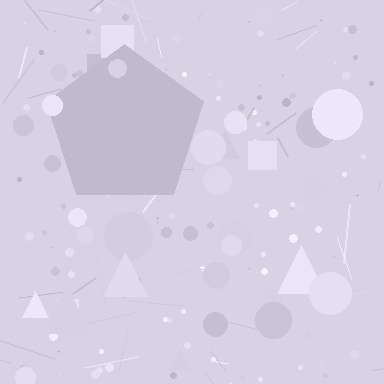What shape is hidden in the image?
A pentagon is hidden in the image.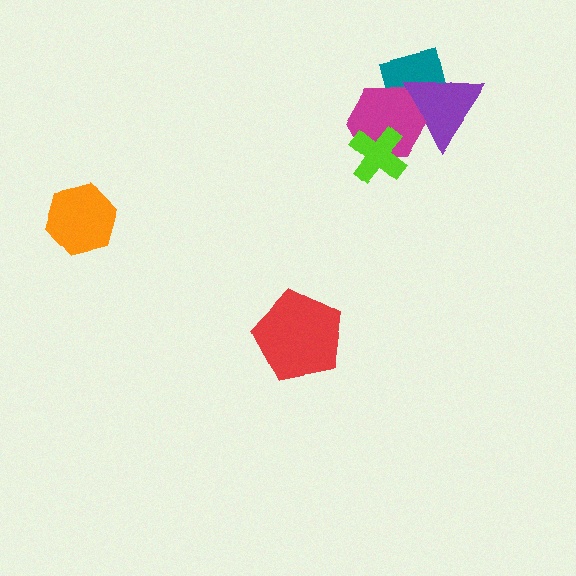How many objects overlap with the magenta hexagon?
3 objects overlap with the magenta hexagon.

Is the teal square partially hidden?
Yes, it is partially covered by another shape.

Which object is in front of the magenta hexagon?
The lime cross is in front of the magenta hexagon.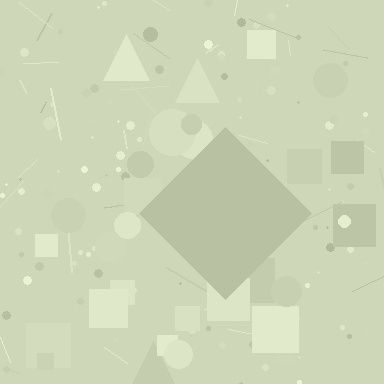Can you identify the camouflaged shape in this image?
The camouflaged shape is a diamond.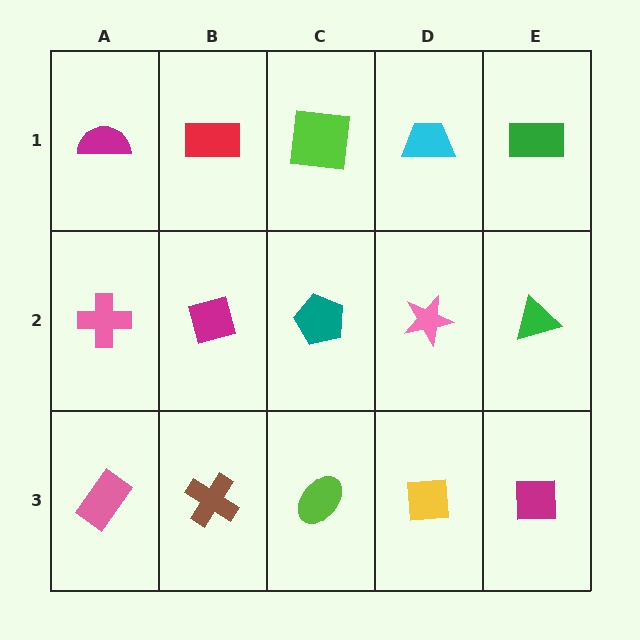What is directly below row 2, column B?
A brown cross.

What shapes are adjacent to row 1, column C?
A teal pentagon (row 2, column C), a red rectangle (row 1, column B), a cyan trapezoid (row 1, column D).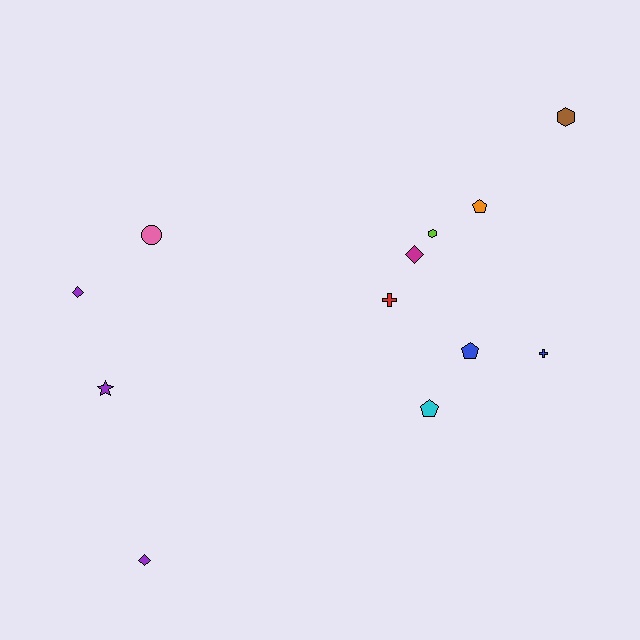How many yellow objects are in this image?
There are no yellow objects.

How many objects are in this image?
There are 12 objects.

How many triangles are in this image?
There are no triangles.